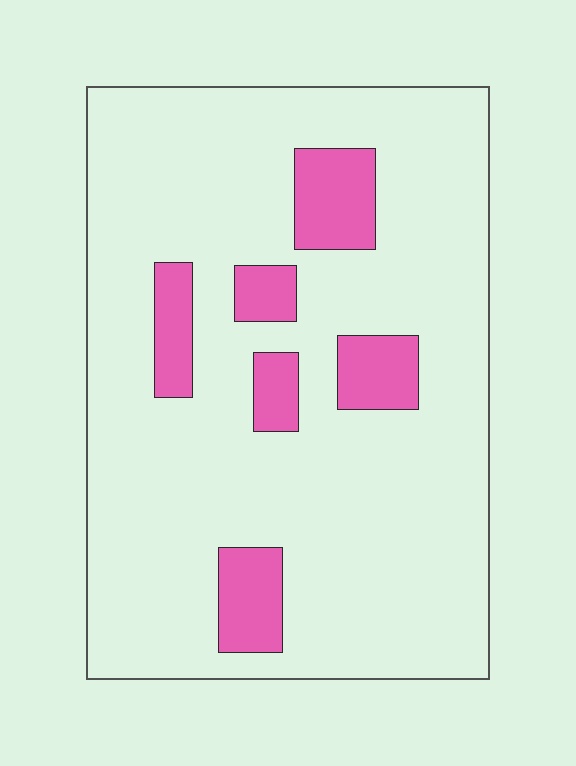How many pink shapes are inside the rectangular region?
6.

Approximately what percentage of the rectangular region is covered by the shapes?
Approximately 15%.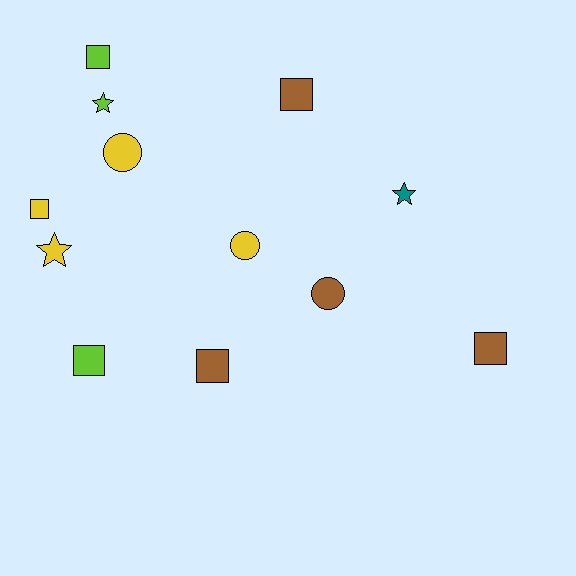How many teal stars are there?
There is 1 teal star.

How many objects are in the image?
There are 12 objects.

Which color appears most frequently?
Brown, with 4 objects.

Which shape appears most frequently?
Square, with 6 objects.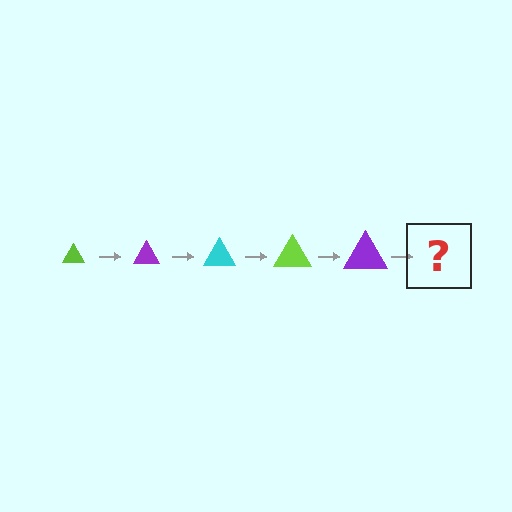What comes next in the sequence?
The next element should be a cyan triangle, larger than the previous one.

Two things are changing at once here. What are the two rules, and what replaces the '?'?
The two rules are that the triangle grows larger each step and the color cycles through lime, purple, and cyan. The '?' should be a cyan triangle, larger than the previous one.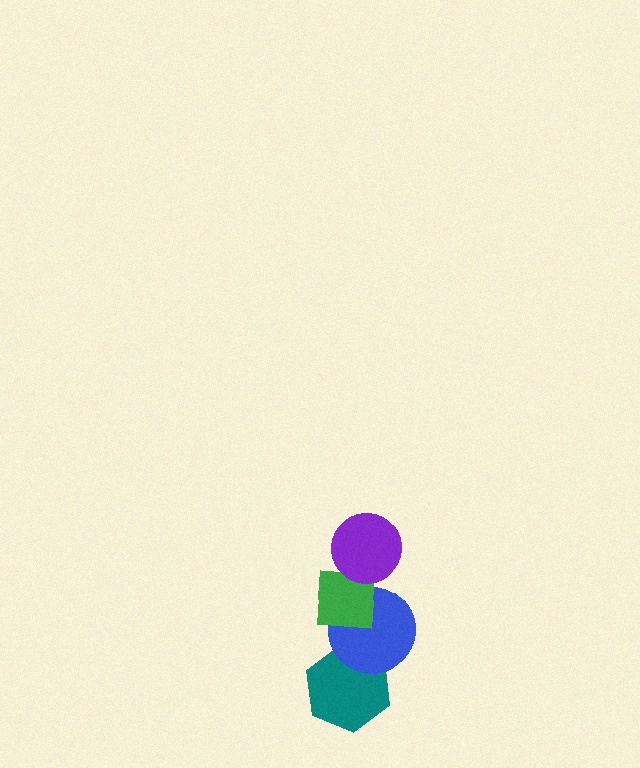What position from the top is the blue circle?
The blue circle is 3rd from the top.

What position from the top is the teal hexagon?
The teal hexagon is 4th from the top.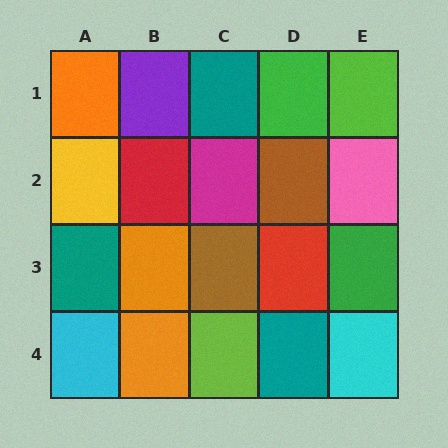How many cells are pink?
1 cell is pink.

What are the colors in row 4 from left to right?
Cyan, orange, lime, teal, cyan.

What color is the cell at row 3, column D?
Red.